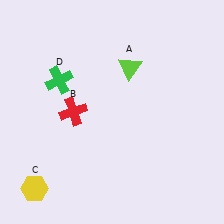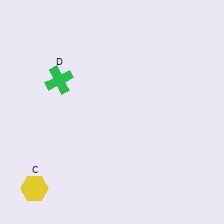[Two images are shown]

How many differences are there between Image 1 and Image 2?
There are 2 differences between the two images.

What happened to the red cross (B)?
The red cross (B) was removed in Image 2. It was in the top-left area of Image 1.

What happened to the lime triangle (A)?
The lime triangle (A) was removed in Image 2. It was in the top-right area of Image 1.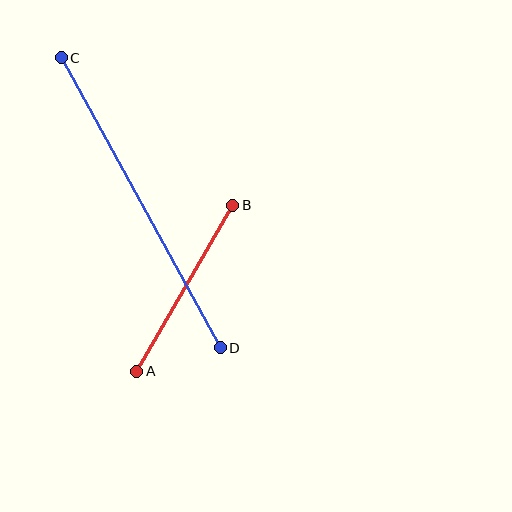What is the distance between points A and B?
The distance is approximately 192 pixels.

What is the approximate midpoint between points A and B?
The midpoint is at approximately (185, 288) pixels.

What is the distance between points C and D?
The distance is approximately 331 pixels.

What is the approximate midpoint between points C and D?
The midpoint is at approximately (141, 203) pixels.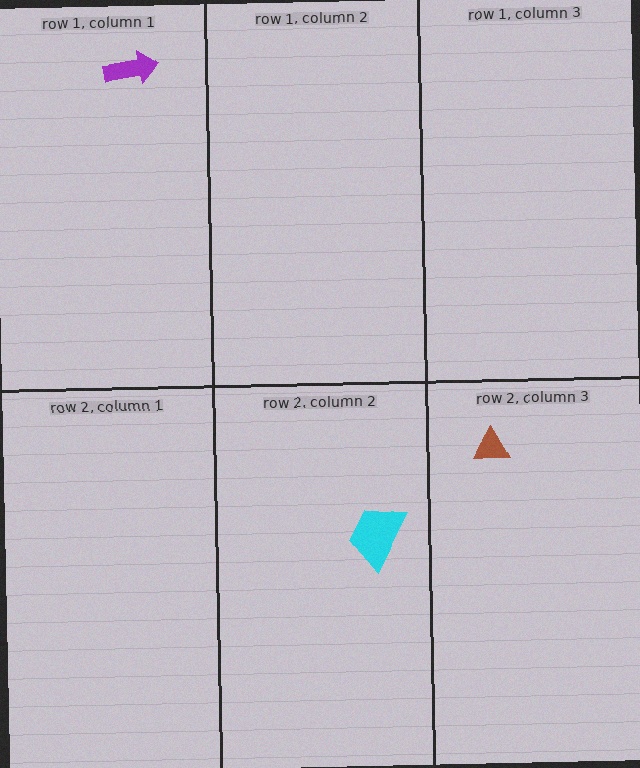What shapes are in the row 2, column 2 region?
The cyan trapezoid.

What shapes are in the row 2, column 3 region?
The brown triangle.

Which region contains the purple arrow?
The row 1, column 1 region.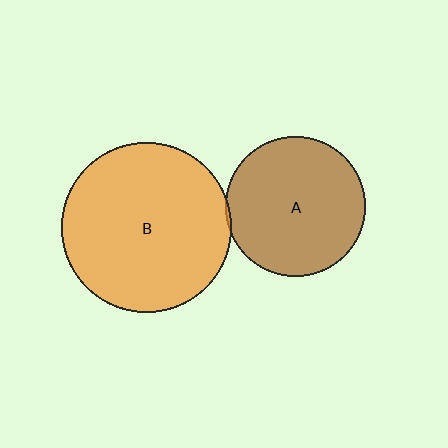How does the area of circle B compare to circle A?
Approximately 1.5 times.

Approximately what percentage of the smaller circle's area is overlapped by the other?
Approximately 5%.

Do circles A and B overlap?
Yes.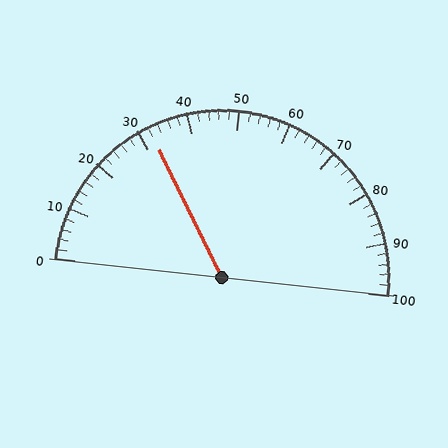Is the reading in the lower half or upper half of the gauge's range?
The reading is in the lower half of the range (0 to 100).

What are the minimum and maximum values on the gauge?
The gauge ranges from 0 to 100.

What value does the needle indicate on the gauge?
The needle indicates approximately 32.